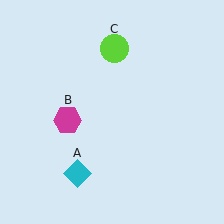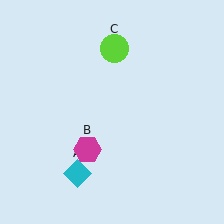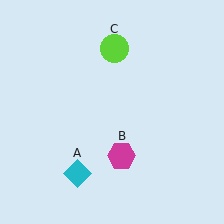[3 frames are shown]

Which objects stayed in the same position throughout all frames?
Cyan diamond (object A) and lime circle (object C) remained stationary.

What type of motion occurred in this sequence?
The magenta hexagon (object B) rotated counterclockwise around the center of the scene.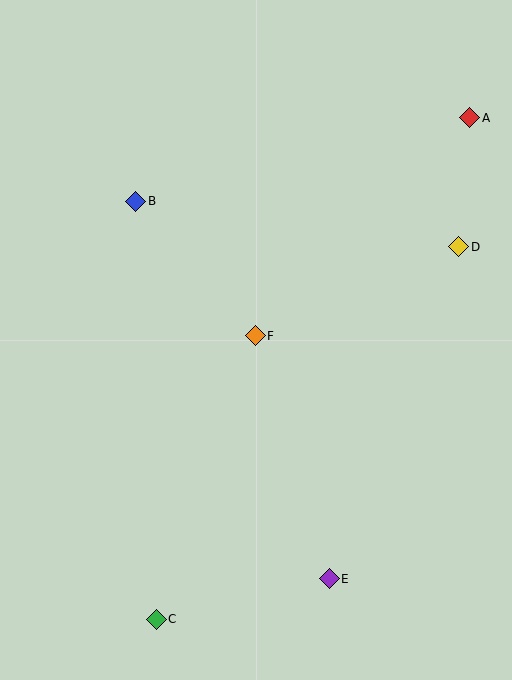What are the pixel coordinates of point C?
Point C is at (156, 619).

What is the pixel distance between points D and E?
The distance between D and E is 356 pixels.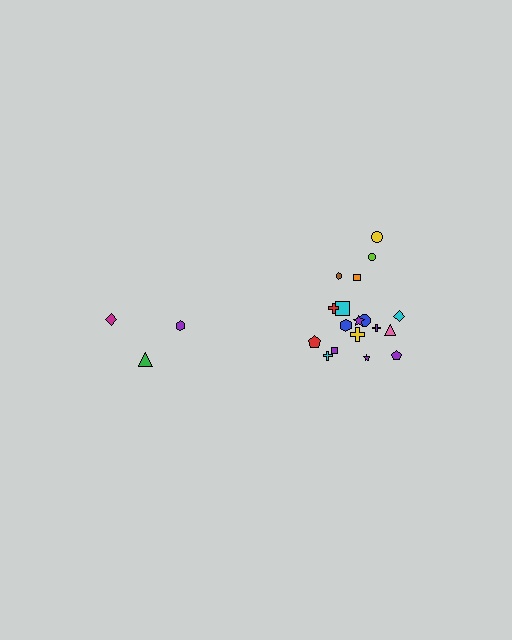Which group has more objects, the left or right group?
The right group.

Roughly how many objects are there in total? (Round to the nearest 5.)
Roughly 20 objects in total.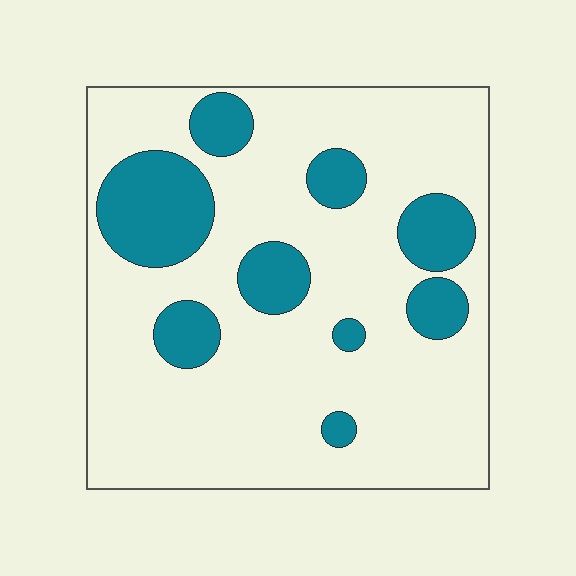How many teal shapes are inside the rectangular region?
9.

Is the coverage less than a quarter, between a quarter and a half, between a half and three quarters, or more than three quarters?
Less than a quarter.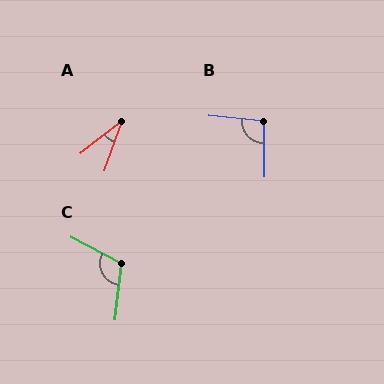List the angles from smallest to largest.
A (32°), B (96°), C (111°).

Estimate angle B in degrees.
Approximately 96 degrees.